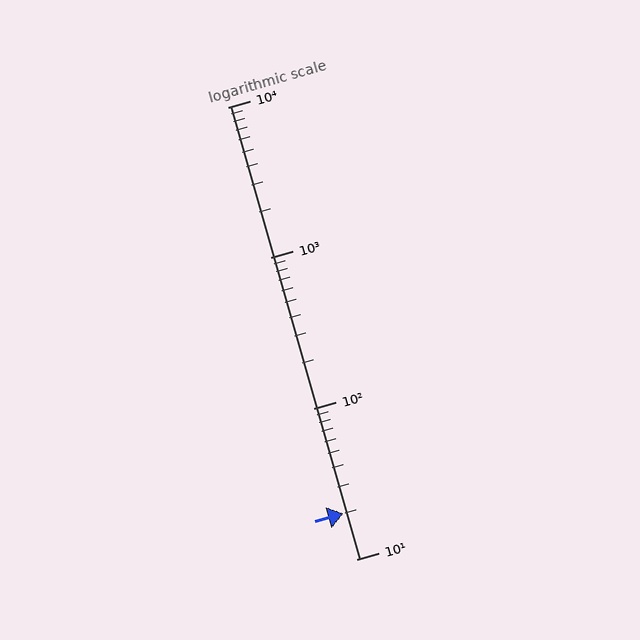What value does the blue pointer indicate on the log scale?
The pointer indicates approximately 20.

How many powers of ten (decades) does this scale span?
The scale spans 3 decades, from 10 to 10000.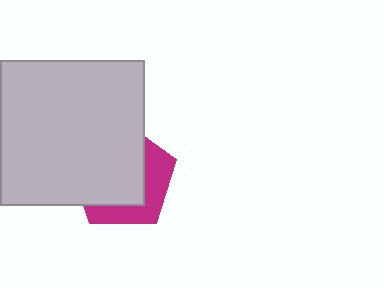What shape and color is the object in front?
The object in front is a light gray square.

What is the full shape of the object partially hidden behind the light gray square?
The partially hidden object is a magenta pentagon.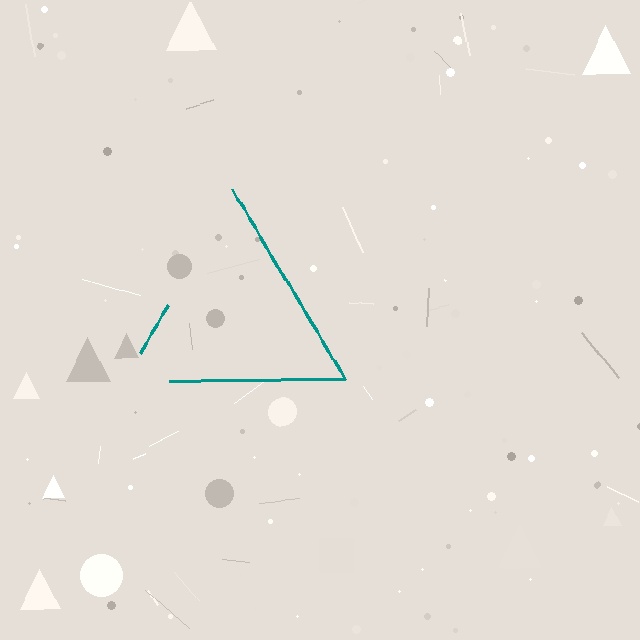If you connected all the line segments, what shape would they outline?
They would outline a triangle.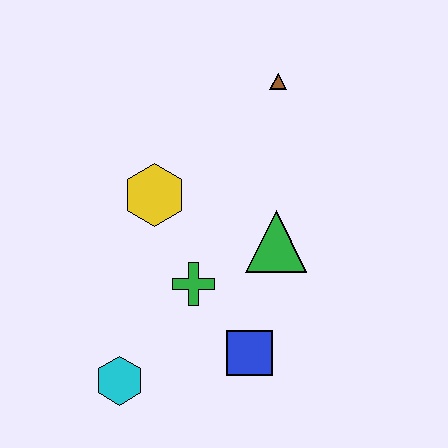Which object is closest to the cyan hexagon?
The green cross is closest to the cyan hexagon.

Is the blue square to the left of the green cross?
No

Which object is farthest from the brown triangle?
The cyan hexagon is farthest from the brown triangle.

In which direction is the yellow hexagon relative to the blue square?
The yellow hexagon is above the blue square.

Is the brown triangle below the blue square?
No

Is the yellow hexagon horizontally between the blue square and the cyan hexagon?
Yes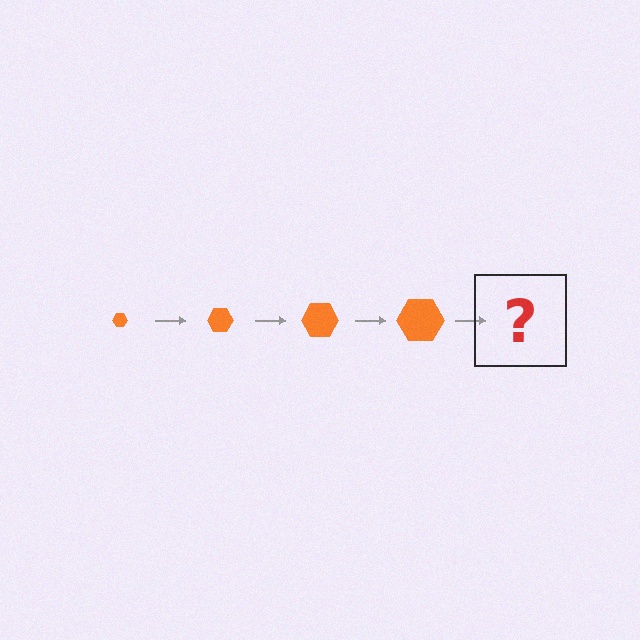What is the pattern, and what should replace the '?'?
The pattern is that the hexagon gets progressively larger each step. The '?' should be an orange hexagon, larger than the previous one.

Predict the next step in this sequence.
The next step is an orange hexagon, larger than the previous one.